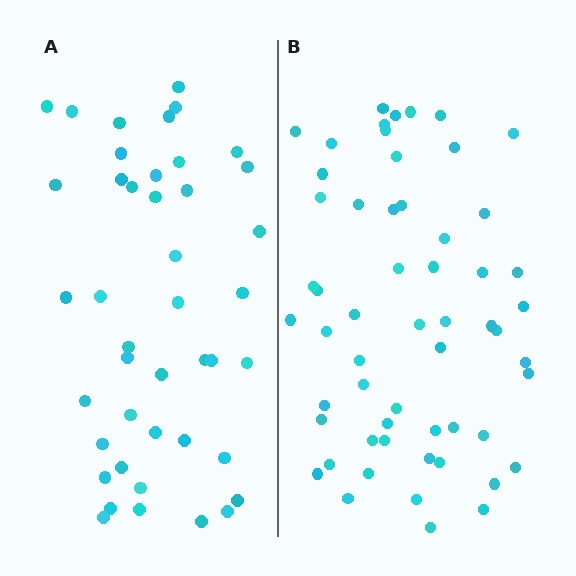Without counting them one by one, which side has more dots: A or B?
Region B (the right region) has more dots.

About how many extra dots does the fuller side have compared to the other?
Region B has approximately 15 more dots than region A.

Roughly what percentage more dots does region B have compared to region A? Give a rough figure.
About 35% more.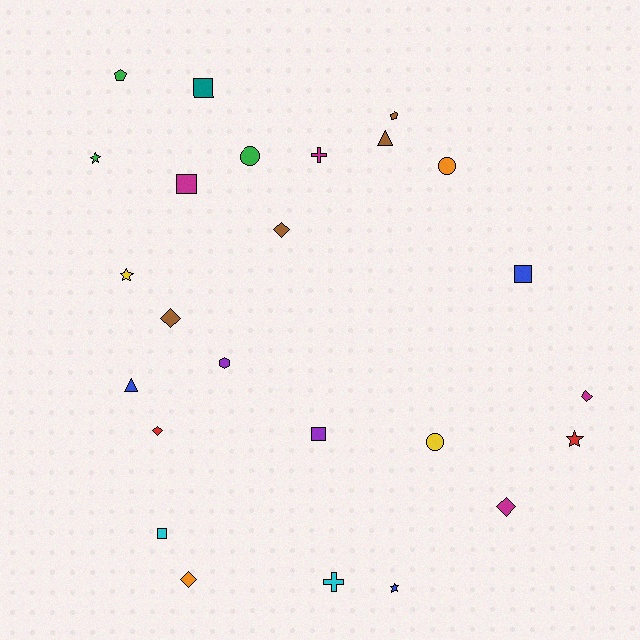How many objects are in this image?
There are 25 objects.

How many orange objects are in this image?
There are 2 orange objects.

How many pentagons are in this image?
There are 2 pentagons.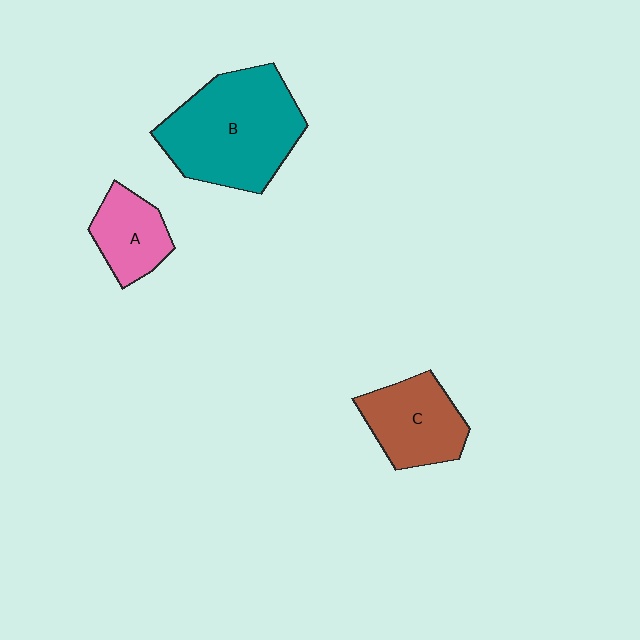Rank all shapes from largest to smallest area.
From largest to smallest: B (teal), C (brown), A (pink).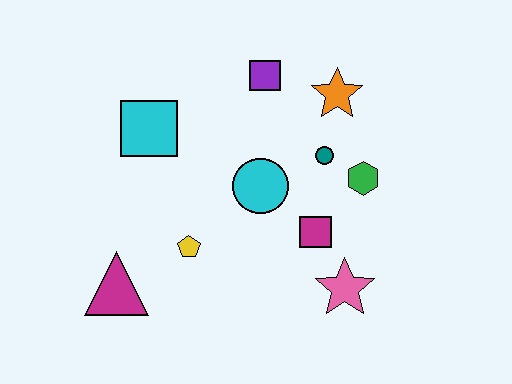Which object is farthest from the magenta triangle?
The orange star is farthest from the magenta triangle.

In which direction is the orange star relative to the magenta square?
The orange star is above the magenta square.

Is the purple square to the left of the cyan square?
No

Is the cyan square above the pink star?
Yes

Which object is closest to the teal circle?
The green hexagon is closest to the teal circle.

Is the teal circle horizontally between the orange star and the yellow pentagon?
Yes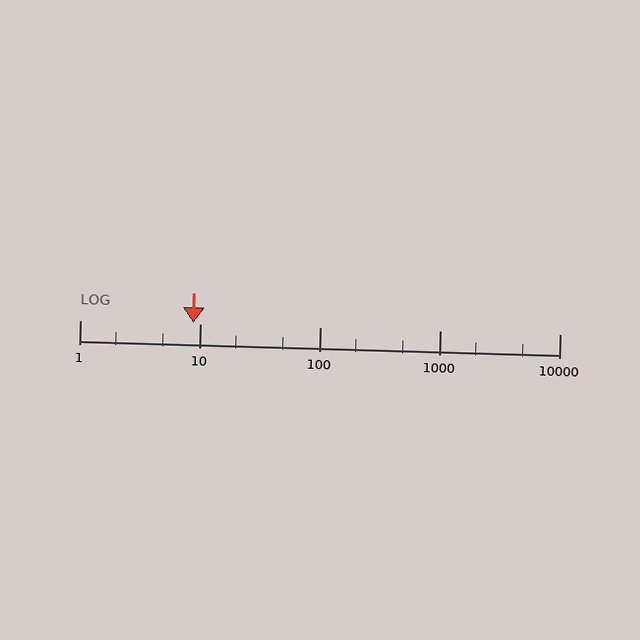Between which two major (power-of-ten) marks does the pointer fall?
The pointer is between 1 and 10.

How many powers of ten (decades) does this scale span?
The scale spans 4 decades, from 1 to 10000.